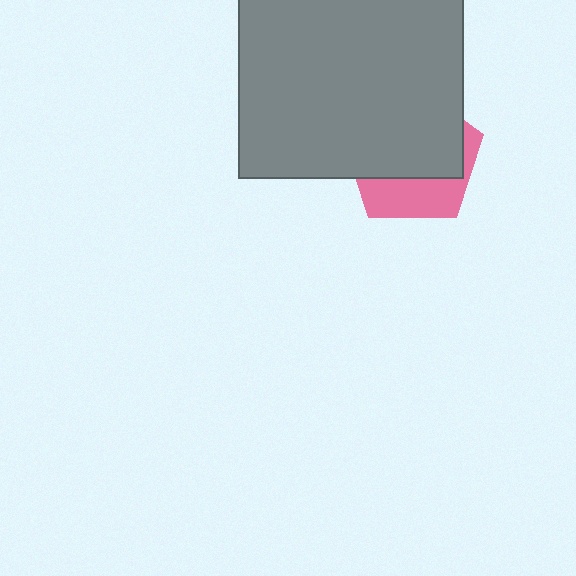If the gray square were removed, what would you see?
You would see the complete pink pentagon.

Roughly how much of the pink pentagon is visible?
A small part of it is visible (roughly 34%).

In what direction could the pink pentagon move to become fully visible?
The pink pentagon could move down. That would shift it out from behind the gray square entirely.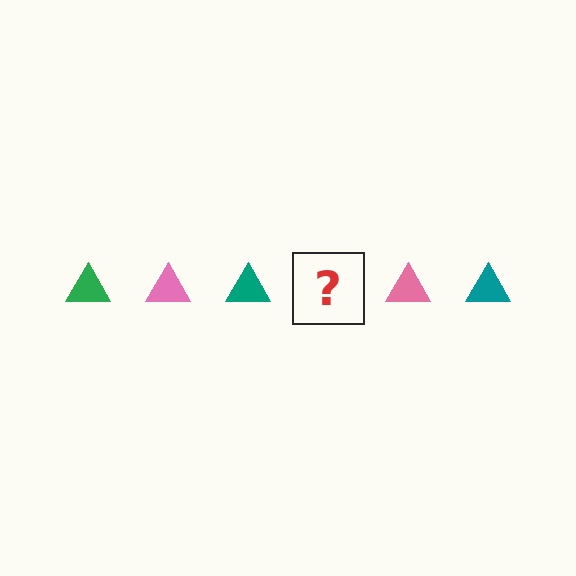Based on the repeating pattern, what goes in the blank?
The blank should be a green triangle.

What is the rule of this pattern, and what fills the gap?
The rule is that the pattern cycles through green, pink, teal triangles. The gap should be filled with a green triangle.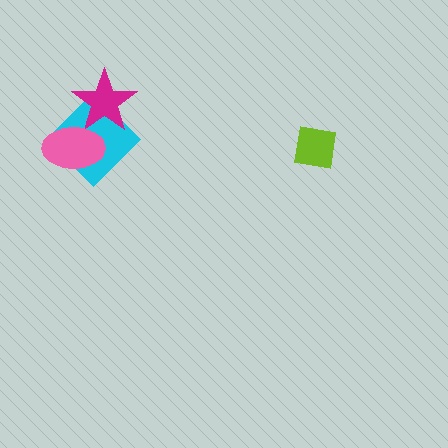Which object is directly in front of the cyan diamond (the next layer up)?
The magenta star is directly in front of the cyan diamond.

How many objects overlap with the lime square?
0 objects overlap with the lime square.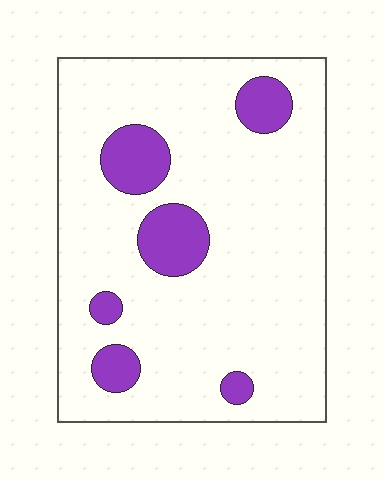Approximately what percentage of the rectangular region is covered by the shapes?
Approximately 15%.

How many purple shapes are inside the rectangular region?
6.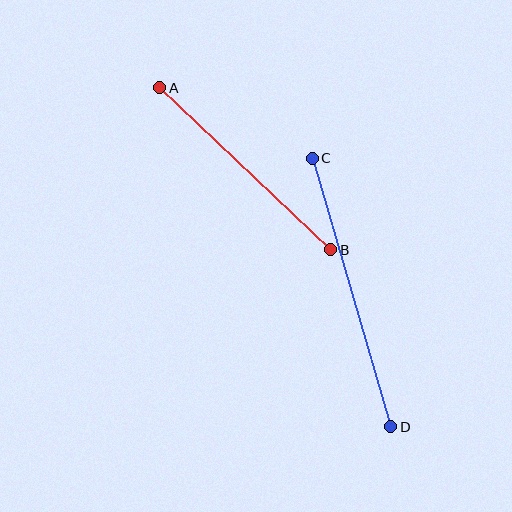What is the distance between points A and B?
The distance is approximately 236 pixels.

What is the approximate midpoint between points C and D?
The midpoint is at approximately (351, 292) pixels.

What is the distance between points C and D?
The distance is approximately 280 pixels.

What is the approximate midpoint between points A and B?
The midpoint is at approximately (245, 169) pixels.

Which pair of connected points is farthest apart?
Points C and D are farthest apart.